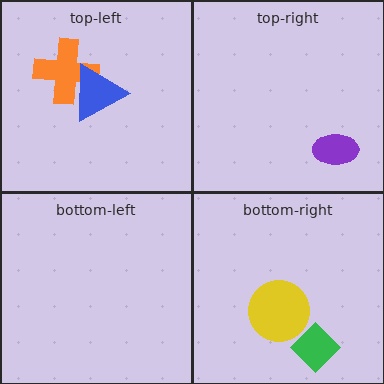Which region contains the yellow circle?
The bottom-right region.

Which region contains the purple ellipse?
The top-right region.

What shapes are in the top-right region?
The purple ellipse.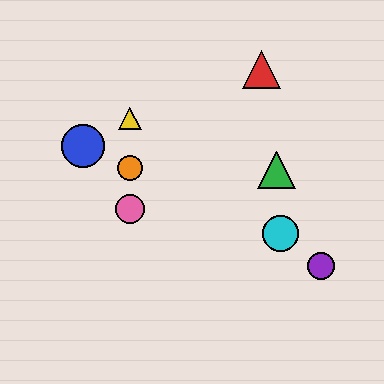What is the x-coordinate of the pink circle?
The pink circle is at x≈130.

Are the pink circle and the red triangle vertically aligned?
No, the pink circle is at x≈130 and the red triangle is at x≈261.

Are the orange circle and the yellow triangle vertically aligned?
Yes, both are at x≈130.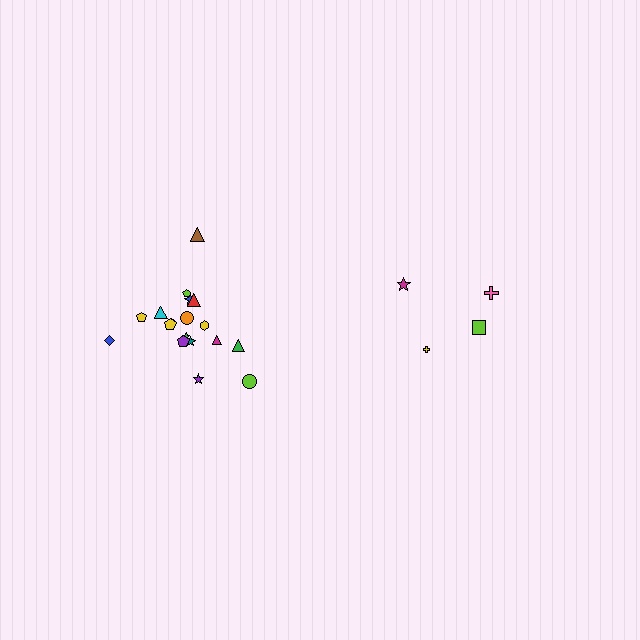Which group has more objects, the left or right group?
The left group.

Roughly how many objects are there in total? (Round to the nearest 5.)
Roughly 20 objects in total.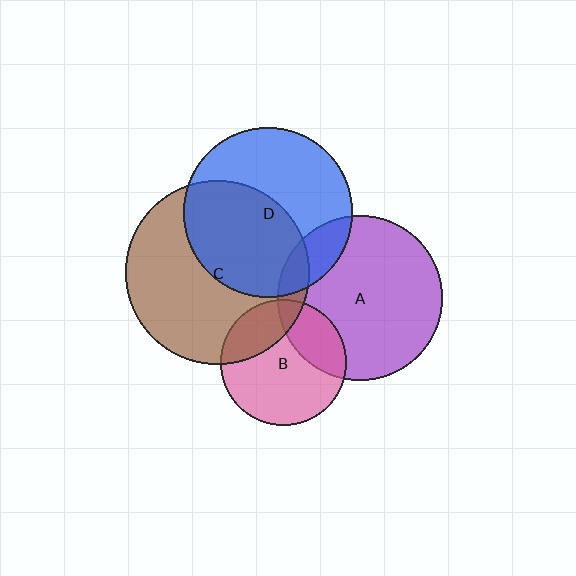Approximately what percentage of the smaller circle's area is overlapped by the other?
Approximately 10%.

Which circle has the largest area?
Circle C (brown).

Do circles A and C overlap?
Yes.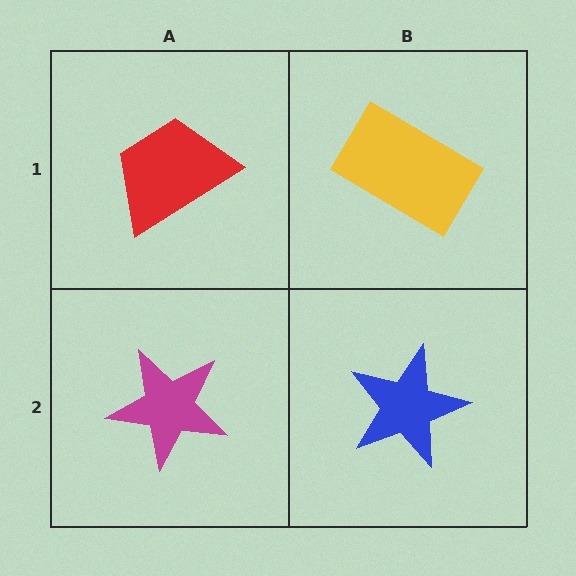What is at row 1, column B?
A yellow rectangle.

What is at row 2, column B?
A blue star.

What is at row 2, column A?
A magenta star.